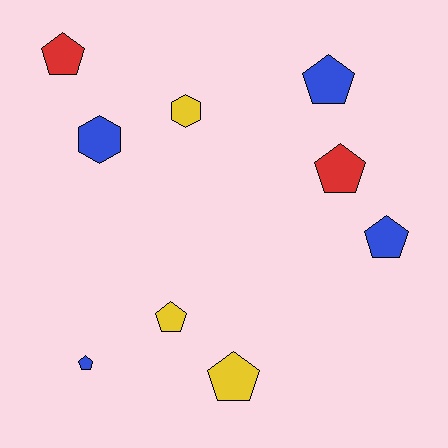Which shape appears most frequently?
Pentagon, with 7 objects.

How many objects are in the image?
There are 9 objects.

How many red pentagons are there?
There are 2 red pentagons.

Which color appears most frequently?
Blue, with 4 objects.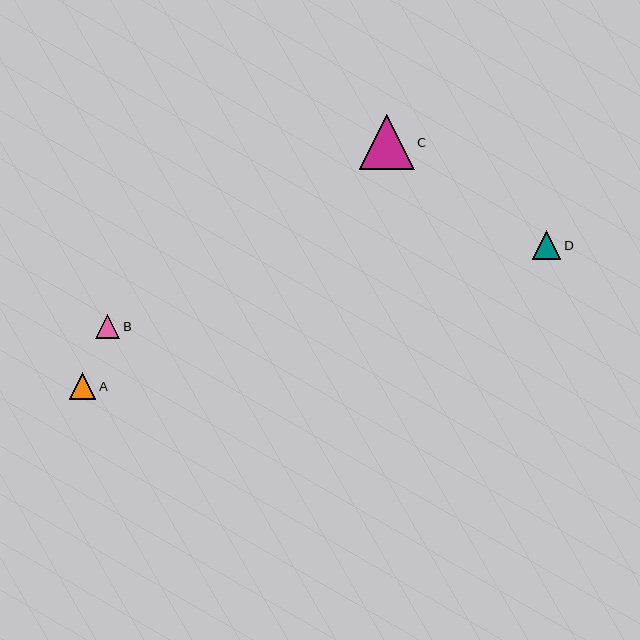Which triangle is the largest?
Triangle C is the largest with a size of approximately 55 pixels.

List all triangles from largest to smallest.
From largest to smallest: C, D, A, B.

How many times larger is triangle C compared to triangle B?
Triangle C is approximately 2.3 times the size of triangle B.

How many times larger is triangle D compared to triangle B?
Triangle D is approximately 1.2 times the size of triangle B.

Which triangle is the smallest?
Triangle B is the smallest with a size of approximately 24 pixels.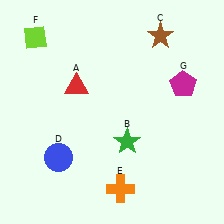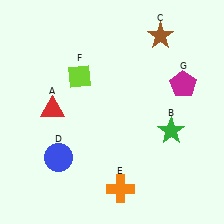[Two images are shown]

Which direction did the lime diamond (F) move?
The lime diamond (F) moved right.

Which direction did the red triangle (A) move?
The red triangle (A) moved left.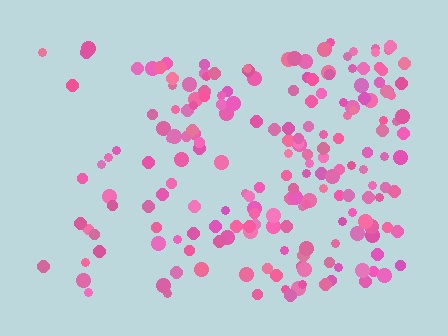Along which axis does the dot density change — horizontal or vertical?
Horizontal.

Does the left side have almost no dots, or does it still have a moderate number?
Still a moderate number, just noticeably fewer than the right.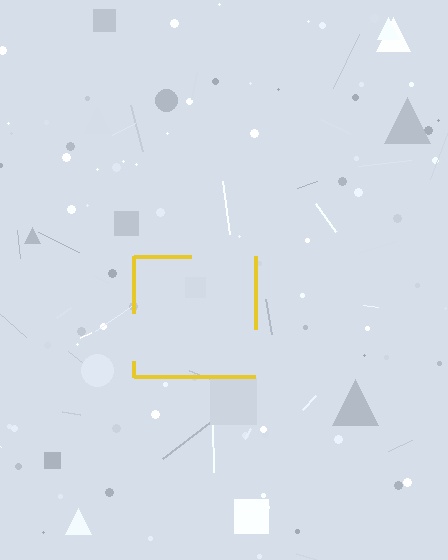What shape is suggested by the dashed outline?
The dashed outline suggests a square.